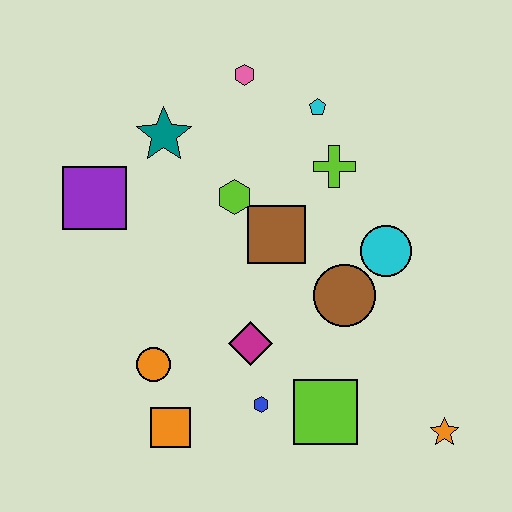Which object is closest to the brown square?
The lime hexagon is closest to the brown square.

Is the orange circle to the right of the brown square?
No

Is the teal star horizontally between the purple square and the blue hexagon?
Yes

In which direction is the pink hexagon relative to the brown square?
The pink hexagon is above the brown square.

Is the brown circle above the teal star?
No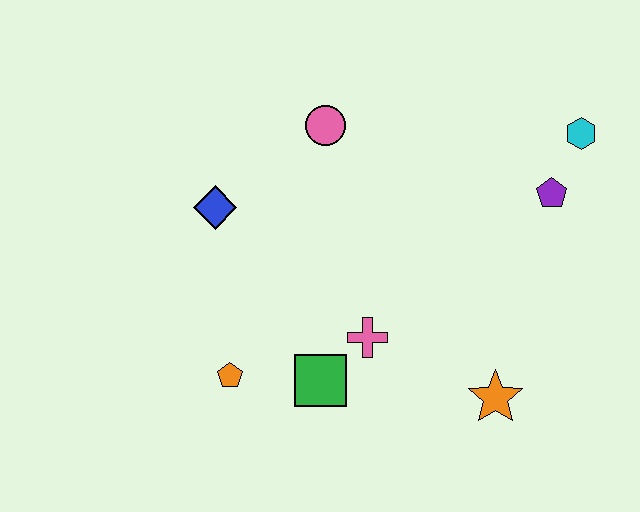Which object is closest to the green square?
The pink cross is closest to the green square.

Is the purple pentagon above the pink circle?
No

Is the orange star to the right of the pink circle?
Yes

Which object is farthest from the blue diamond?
The cyan hexagon is farthest from the blue diamond.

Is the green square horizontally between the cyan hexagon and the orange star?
No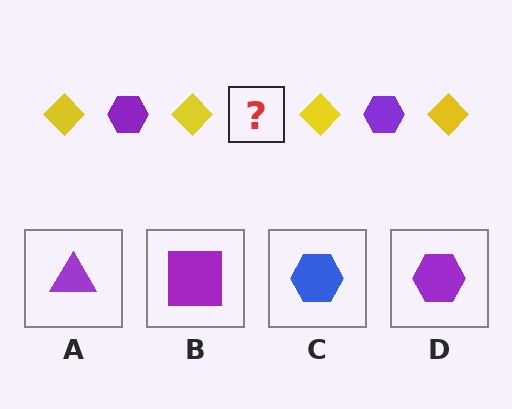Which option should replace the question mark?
Option D.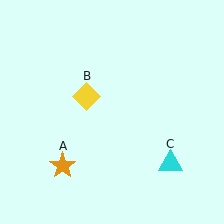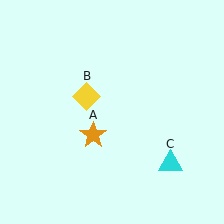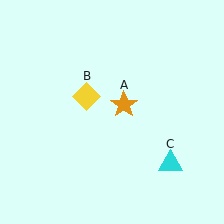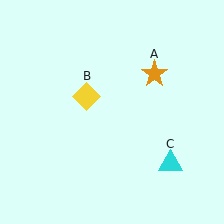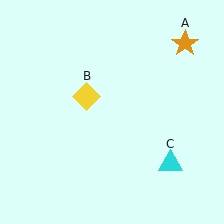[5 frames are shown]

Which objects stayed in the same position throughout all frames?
Yellow diamond (object B) and cyan triangle (object C) remained stationary.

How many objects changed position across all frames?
1 object changed position: orange star (object A).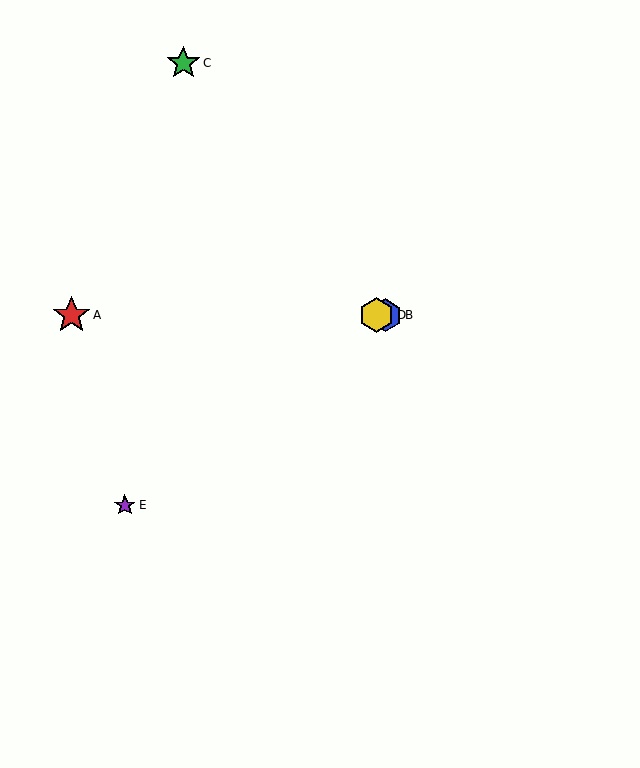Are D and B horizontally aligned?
Yes, both are at y≈315.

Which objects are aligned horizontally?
Objects A, B, D are aligned horizontally.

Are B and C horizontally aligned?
No, B is at y≈315 and C is at y≈63.